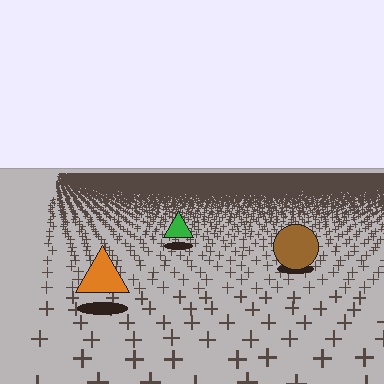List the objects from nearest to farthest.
From nearest to farthest: the orange triangle, the brown circle, the green triangle.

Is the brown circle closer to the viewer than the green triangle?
Yes. The brown circle is closer — you can tell from the texture gradient: the ground texture is coarser near it.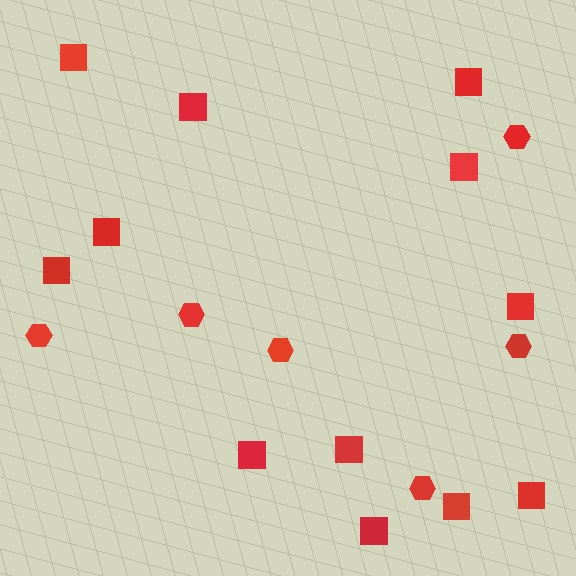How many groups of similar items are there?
There are 2 groups: one group of squares (12) and one group of hexagons (6).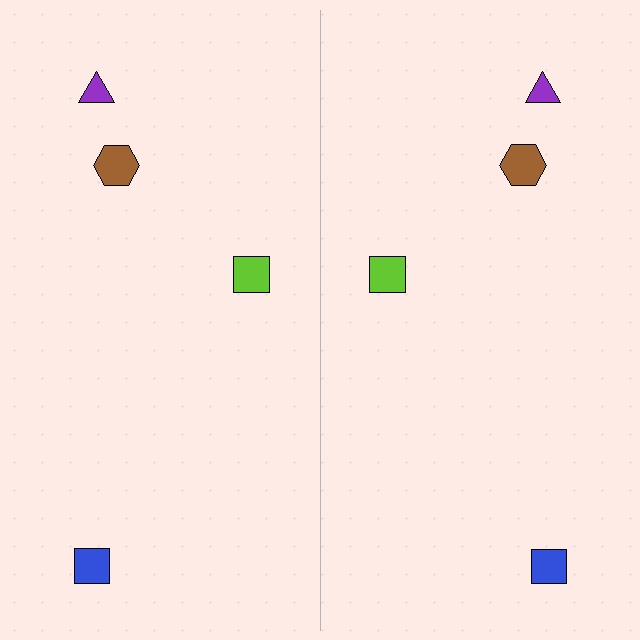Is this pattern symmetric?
Yes, this pattern has bilateral (reflection) symmetry.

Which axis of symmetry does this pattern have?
The pattern has a vertical axis of symmetry running through the center of the image.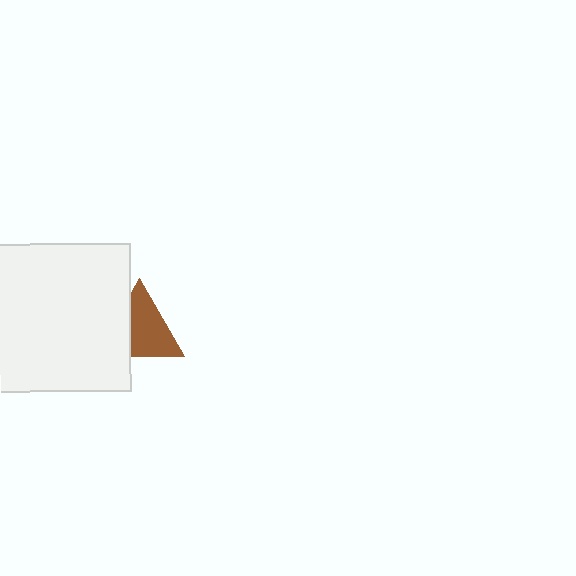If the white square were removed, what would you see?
You would see the complete brown triangle.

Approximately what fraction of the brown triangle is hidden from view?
Roughly 34% of the brown triangle is hidden behind the white square.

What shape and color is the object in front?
The object in front is a white square.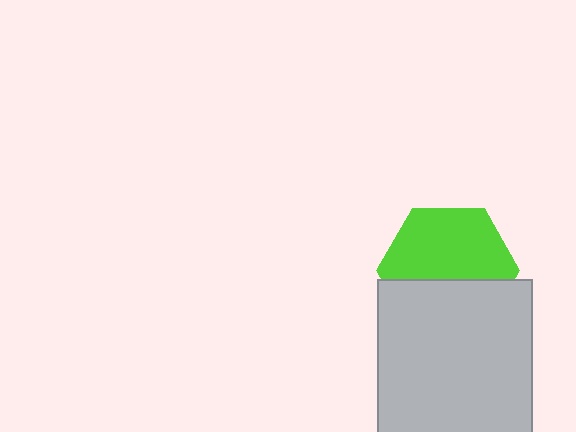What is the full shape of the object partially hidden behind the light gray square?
The partially hidden object is a lime hexagon.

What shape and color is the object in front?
The object in front is a light gray square.